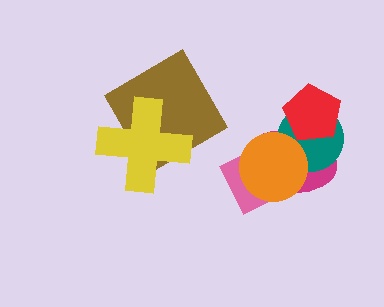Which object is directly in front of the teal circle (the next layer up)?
The red pentagon is directly in front of the teal circle.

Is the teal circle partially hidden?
Yes, it is partially covered by another shape.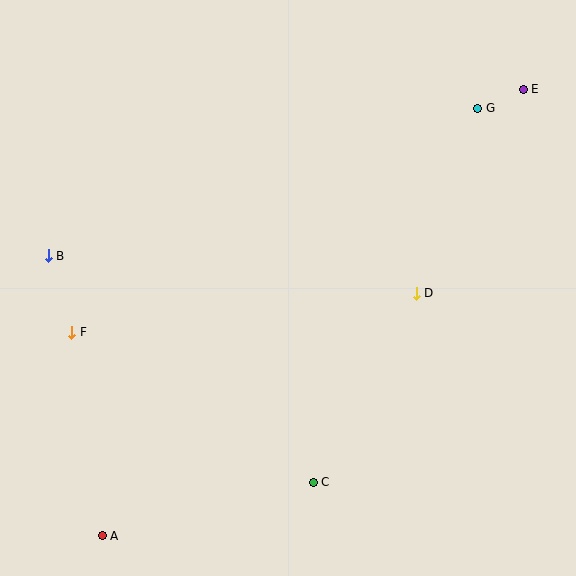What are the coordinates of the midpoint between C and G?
The midpoint between C and G is at (395, 295).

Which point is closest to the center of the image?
Point D at (416, 293) is closest to the center.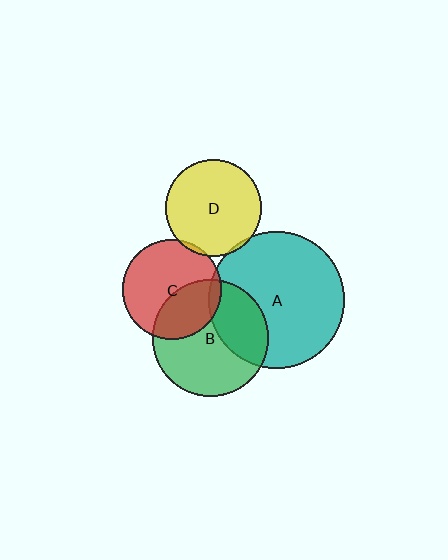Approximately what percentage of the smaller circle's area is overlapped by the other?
Approximately 35%.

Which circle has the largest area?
Circle A (teal).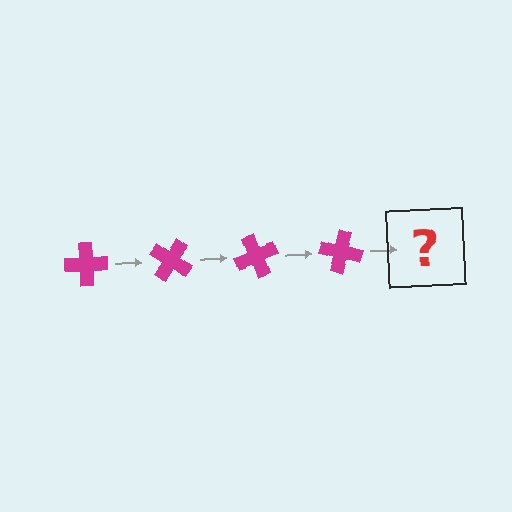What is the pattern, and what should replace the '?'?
The pattern is that the cross rotates 35 degrees each step. The '?' should be a magenta cross rotated 140 degrees.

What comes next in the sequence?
The next element should be a magenta cross rotated 140 degrees.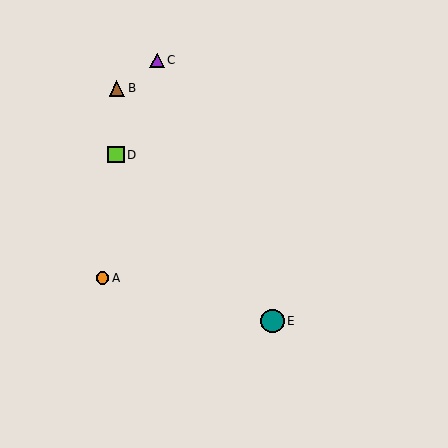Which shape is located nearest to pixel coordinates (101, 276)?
The orange circle (labeled A) at (103, 278) is nearest to that location.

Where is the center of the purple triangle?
The center of the purple triangle is at (157, 60).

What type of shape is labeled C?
Shape C is a purple triangle.